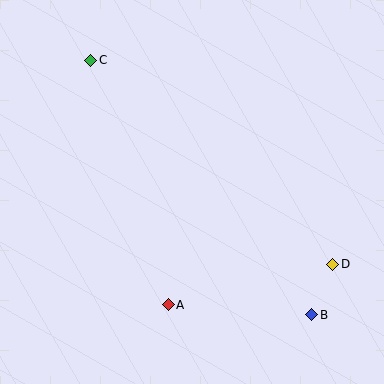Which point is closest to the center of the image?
Point A at (168, 305) is closest to the center.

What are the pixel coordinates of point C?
Point C is at (91, 60).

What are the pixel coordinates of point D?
Point D is at (333, 264).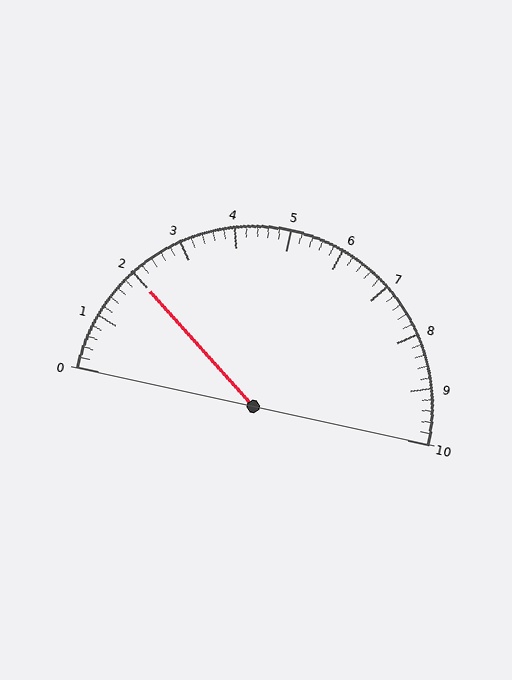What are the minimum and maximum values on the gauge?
The gauge ranges from 0 to 10.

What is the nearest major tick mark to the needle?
The nearest major tick mark is 2.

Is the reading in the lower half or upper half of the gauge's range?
The reading is in the lower half of the range (0 to 10).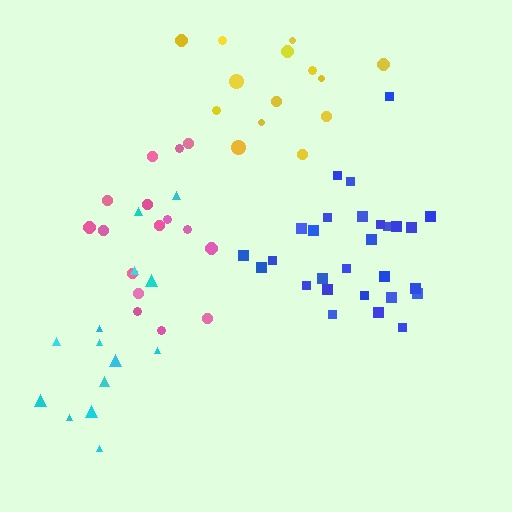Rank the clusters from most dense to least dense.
blue, pink, yellow, cyan.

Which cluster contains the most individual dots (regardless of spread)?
Blue (28).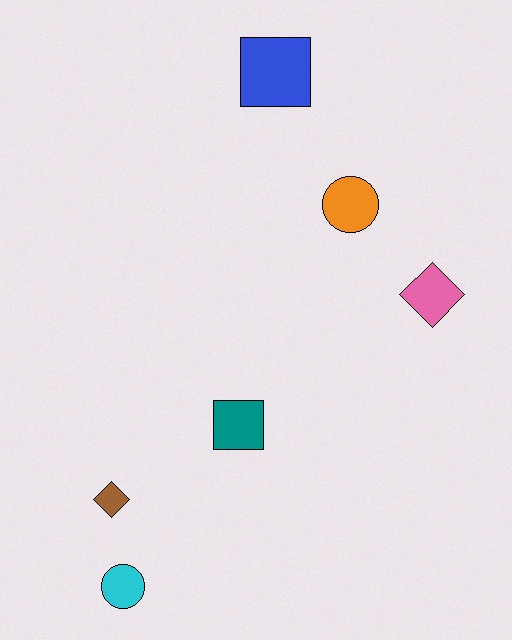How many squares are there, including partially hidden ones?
There are 2 squares.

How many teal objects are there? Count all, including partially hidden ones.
There is 1 teal object.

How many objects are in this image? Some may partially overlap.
There are 6 objects.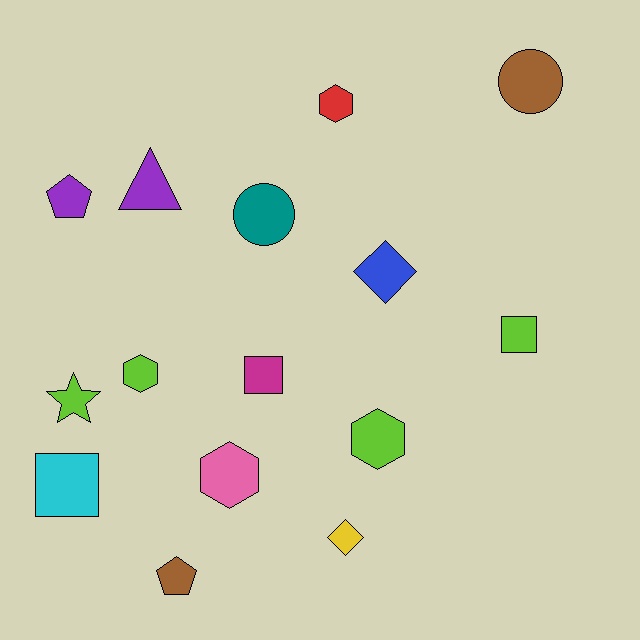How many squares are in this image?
There are 3 squares.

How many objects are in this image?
There are 15 objects.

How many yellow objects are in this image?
There is 1 yellow object.